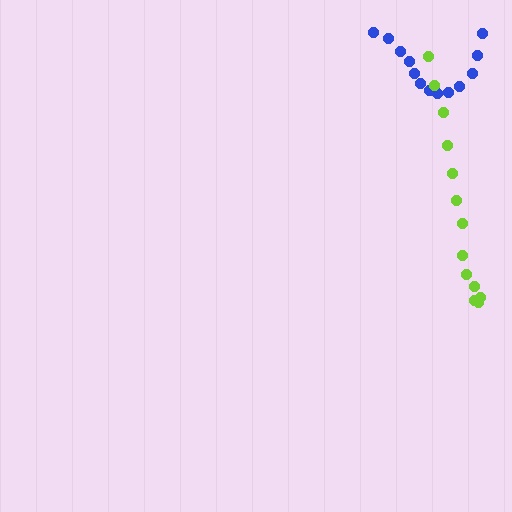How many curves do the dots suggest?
There are 2 distinct paths.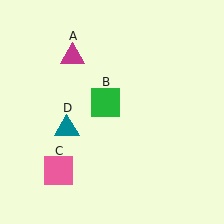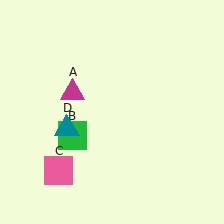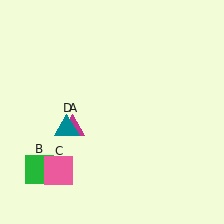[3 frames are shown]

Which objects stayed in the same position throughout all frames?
Pink square (object C) and teal triangle (object D) remained stationary.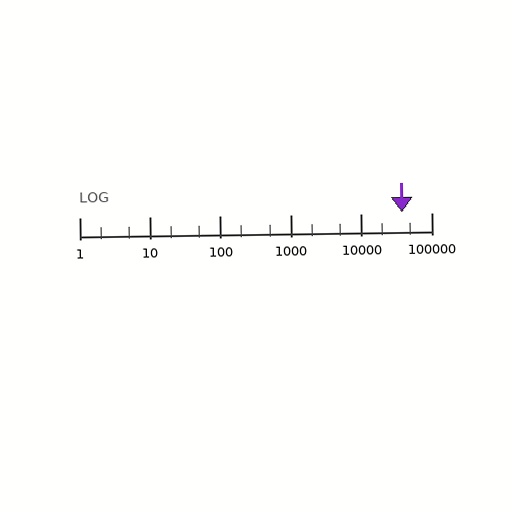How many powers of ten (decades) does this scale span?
The scale spans 5 decades, from 1 to 100000.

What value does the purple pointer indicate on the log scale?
The pointer indicates approximately 38000.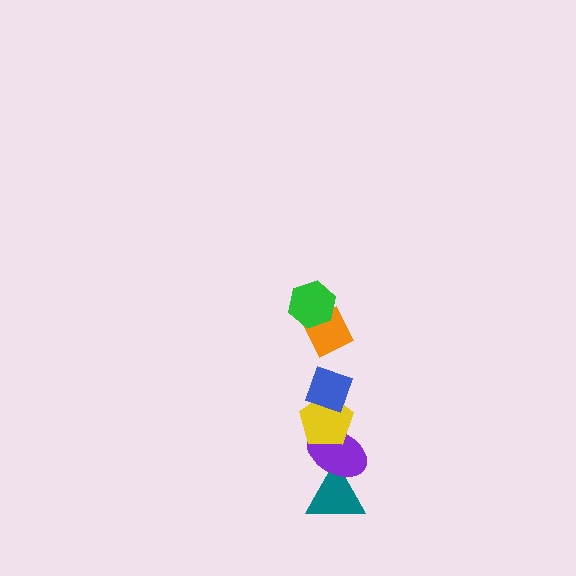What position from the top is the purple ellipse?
The purple ellipse is 5th from the top.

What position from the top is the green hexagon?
The green hexagon is 1st from the top.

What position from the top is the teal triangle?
The teal triangle is 6th from the top.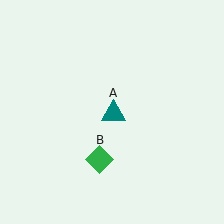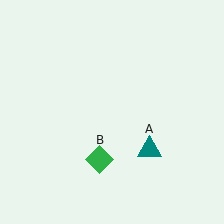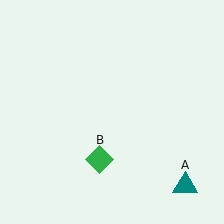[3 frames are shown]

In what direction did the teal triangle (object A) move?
The teal triangle (object A) moved down and to the right.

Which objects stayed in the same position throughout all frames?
Green diamond (object B) remained stationary.